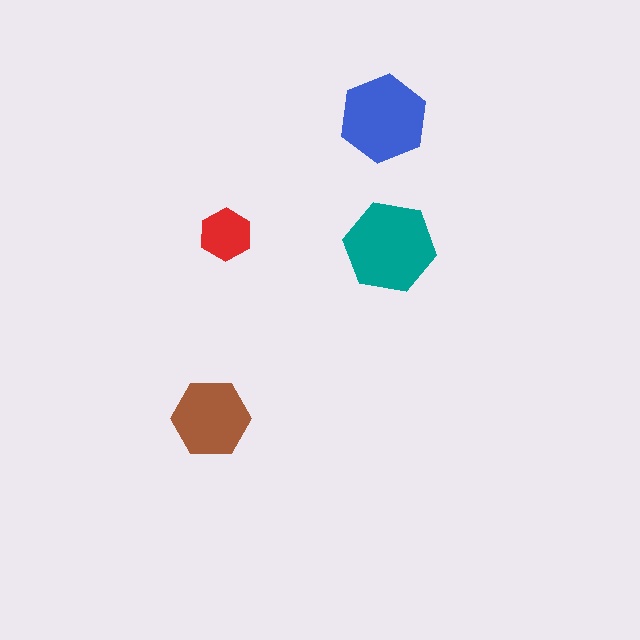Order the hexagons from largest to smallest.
the teal one, the blue one, the brown one, the red one.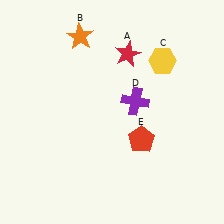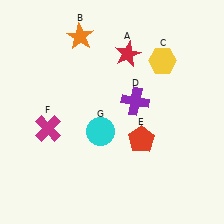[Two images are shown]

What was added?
A magenta cross (F), a cyan circle (G) were added in Image 2.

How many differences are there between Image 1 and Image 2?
There are 2 differences between the two images.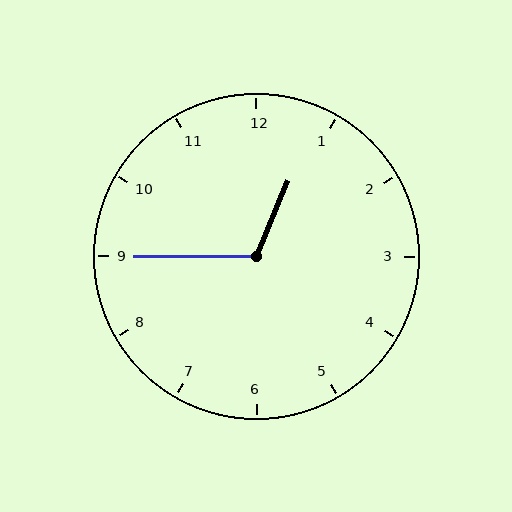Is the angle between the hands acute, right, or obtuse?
It is obtuse.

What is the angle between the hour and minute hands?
Approximately 112 degrees.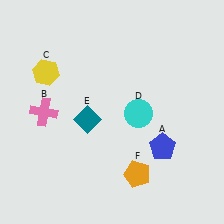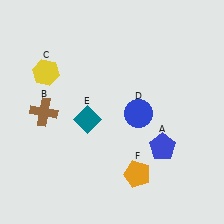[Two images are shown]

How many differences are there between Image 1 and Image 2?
There are 2 differences between the two images.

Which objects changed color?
B changed from pink to brown. D changed from cyan to blue.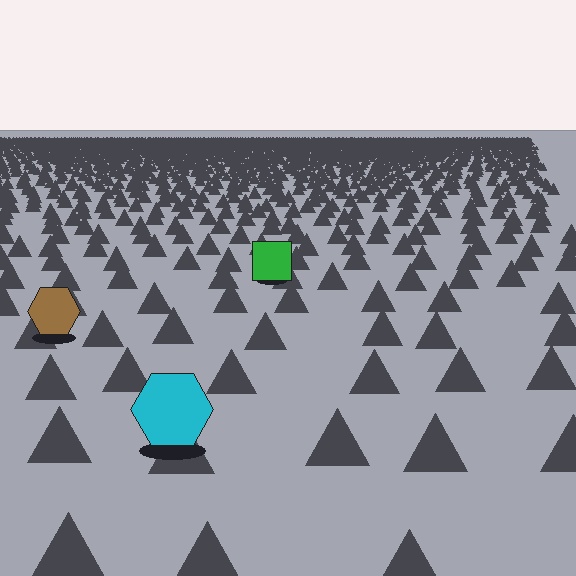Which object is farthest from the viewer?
The green square is farthest from the viewer. It appears smaller and the ground texture around it is denser.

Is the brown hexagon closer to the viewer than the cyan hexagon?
No. The cyan hexagon is closer — you can tell from the texture gradient: the ground texture is coarser near it.